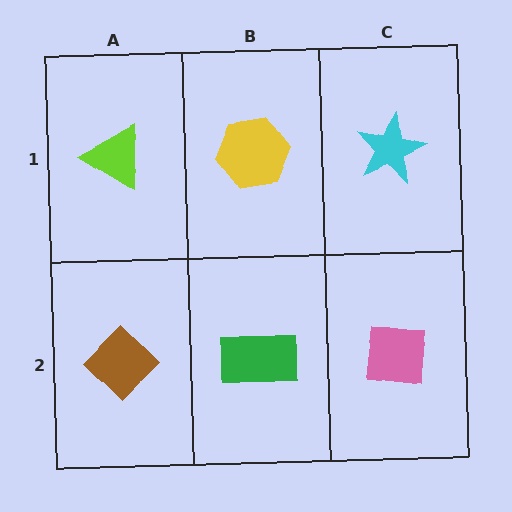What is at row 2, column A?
A brown diamond.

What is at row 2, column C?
A pink square.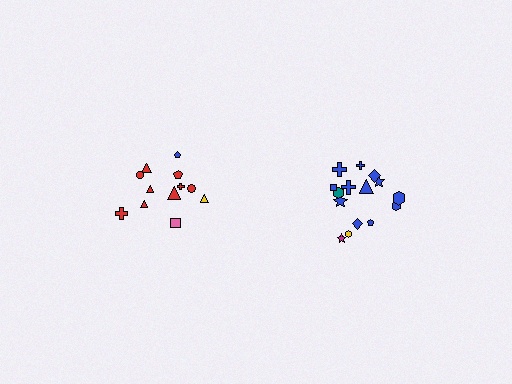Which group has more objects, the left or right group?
The right group.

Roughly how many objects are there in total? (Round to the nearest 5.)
Roughly 25 objects in total.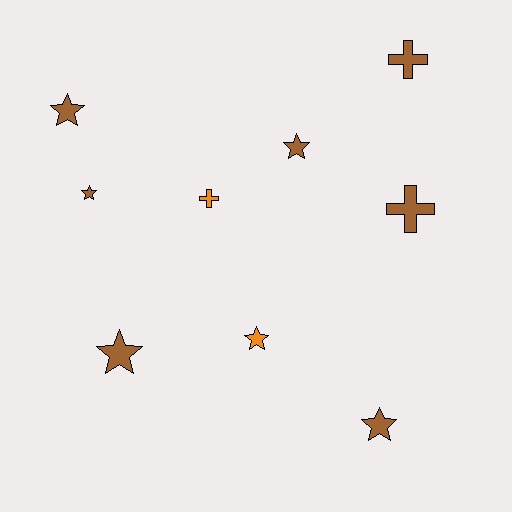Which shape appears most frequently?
Star, with 6 objects.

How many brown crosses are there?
There are 2 brown crosses.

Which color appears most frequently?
Brown, with 7 objects.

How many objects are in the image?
There are 9 objects.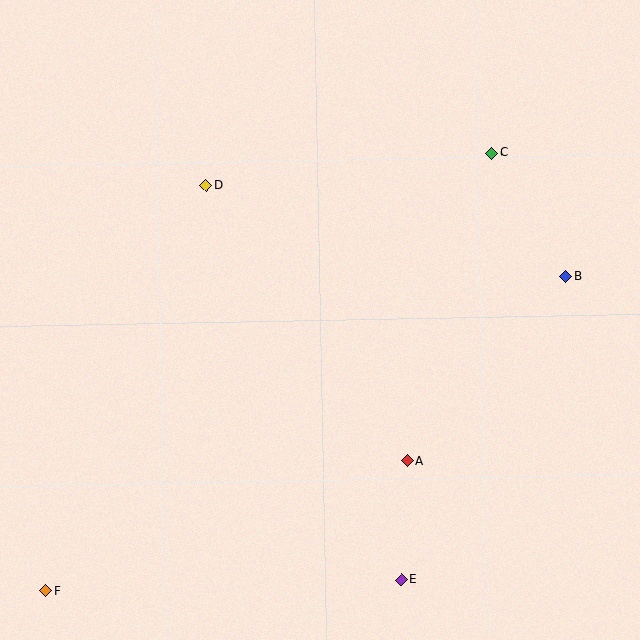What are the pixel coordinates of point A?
Point A is at (407, 461).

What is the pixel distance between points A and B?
The distance between A and B is 244 pixels.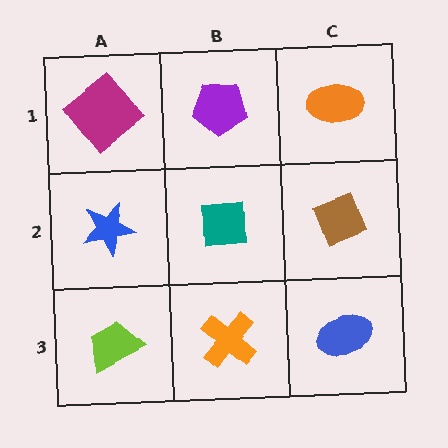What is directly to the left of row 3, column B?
A lime trapezoid.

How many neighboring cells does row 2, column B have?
4.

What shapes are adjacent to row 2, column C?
An orange ellipse (row 1, column C), a blue ellipse (row 3, column C), a teal square (row 2, column B).